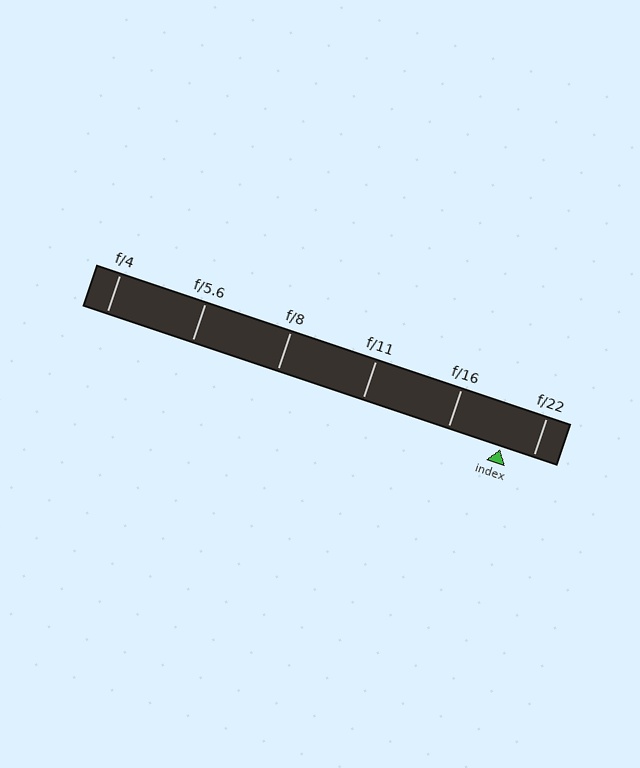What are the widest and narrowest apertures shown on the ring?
The widest aperture shown is f/4 and the narrowest is f/22.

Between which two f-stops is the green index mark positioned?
The index mark is between f/16 and f/22.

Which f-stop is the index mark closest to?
The index mark is closest to f/22.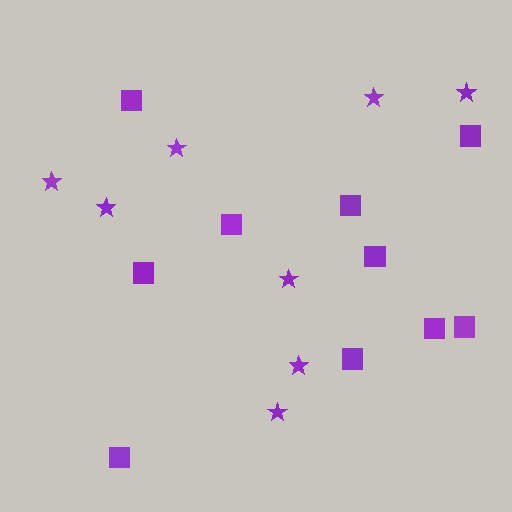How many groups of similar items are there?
There are 2 groups: one group of stars (8) and one group of squares (10).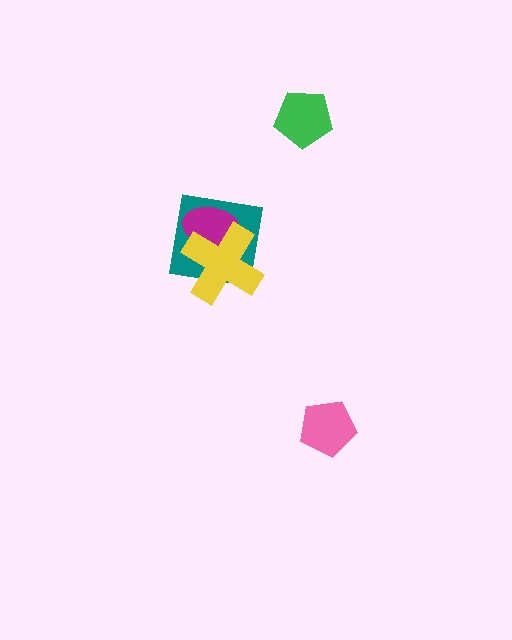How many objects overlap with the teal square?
2 objects overlap with the teal square.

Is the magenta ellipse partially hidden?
Yes, it is partially covered by another shape.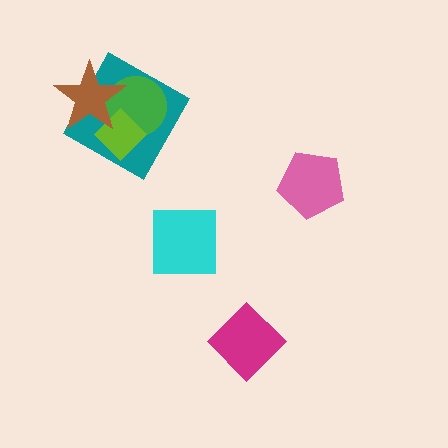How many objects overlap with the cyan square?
0 objects overlap with the cyan square.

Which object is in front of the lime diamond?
The brown star is in front of the lime diamond.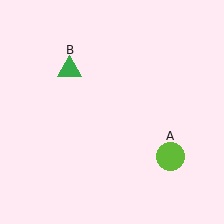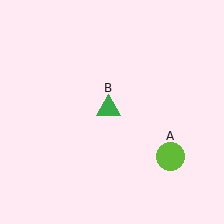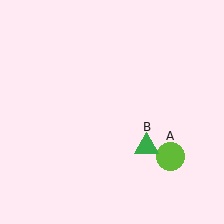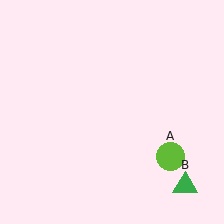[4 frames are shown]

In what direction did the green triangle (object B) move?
The green triangle (object B) moved down and to the right.